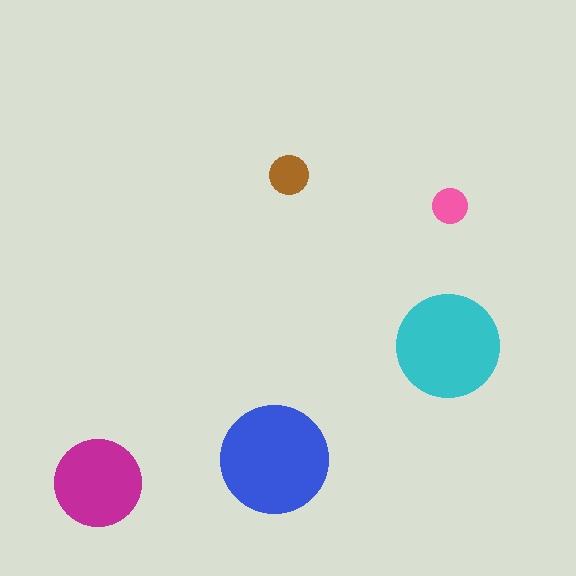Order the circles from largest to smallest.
the blue one, the cyan one, the magenta one, the brown one, the pink one.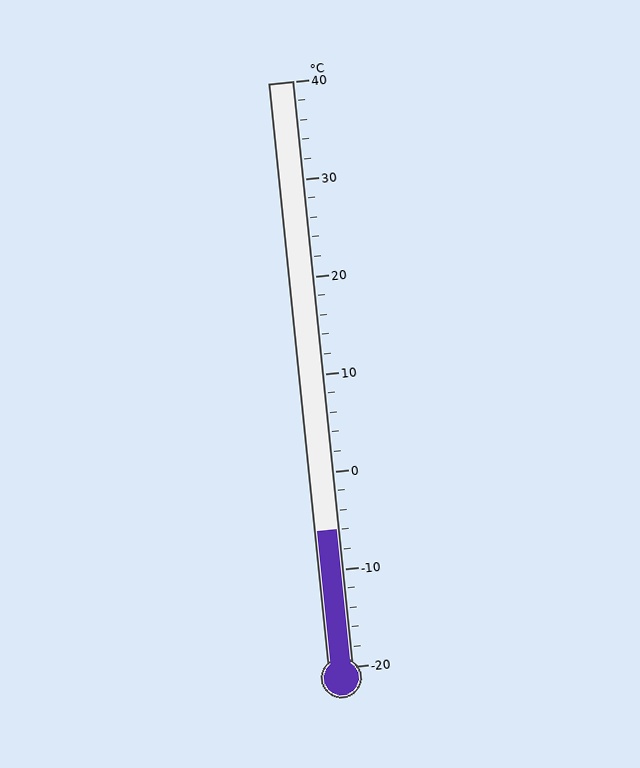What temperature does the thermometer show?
The thermometer shows approximately -6°C.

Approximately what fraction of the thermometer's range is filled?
The thermometer is filled to approximately 25% of its range.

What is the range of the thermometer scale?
The thermometer scale ranges from -20°C to 40°C.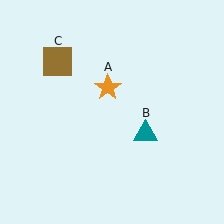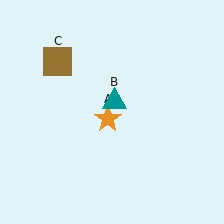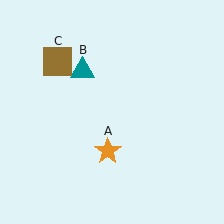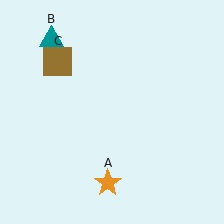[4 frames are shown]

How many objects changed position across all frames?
2 objects changed position: orange star (object A), teal triangle (object B).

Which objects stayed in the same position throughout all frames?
Brown square (object C) remained stationary.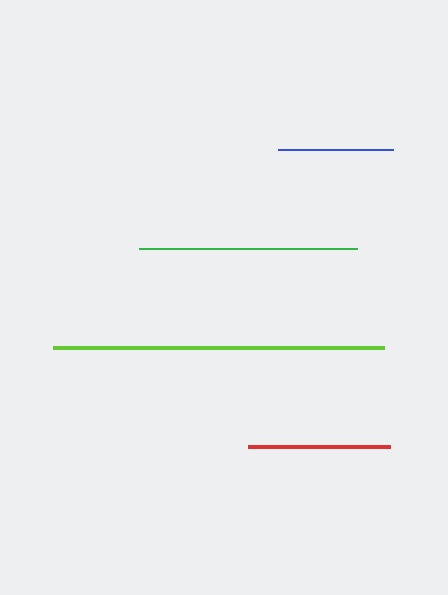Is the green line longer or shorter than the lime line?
The lime line is longer than the green line.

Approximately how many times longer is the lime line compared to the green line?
The lime line is approximately 1.5 times the length of the green line.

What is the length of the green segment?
The green segment is approximately 217 pixels long.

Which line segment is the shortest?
The blue line is the shortest at approximately 115 pixels.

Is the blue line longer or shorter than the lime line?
The lime line is longer than the blue line.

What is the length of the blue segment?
The blue segment is approximately 115 pixels long.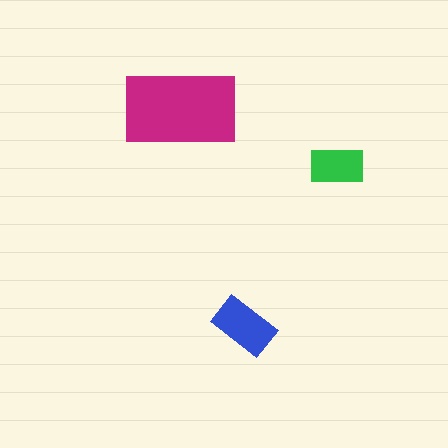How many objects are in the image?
There are 3 objects in the image.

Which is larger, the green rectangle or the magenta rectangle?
The magenta one.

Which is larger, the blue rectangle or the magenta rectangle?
The magenta one.